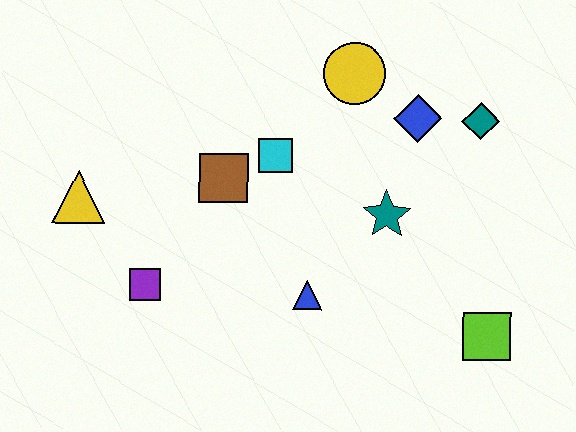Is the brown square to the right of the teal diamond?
No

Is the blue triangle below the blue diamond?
Yes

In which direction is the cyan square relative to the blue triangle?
The cyan square is above the blue triangle.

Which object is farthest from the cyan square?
The lime square is farthest from the cyan square.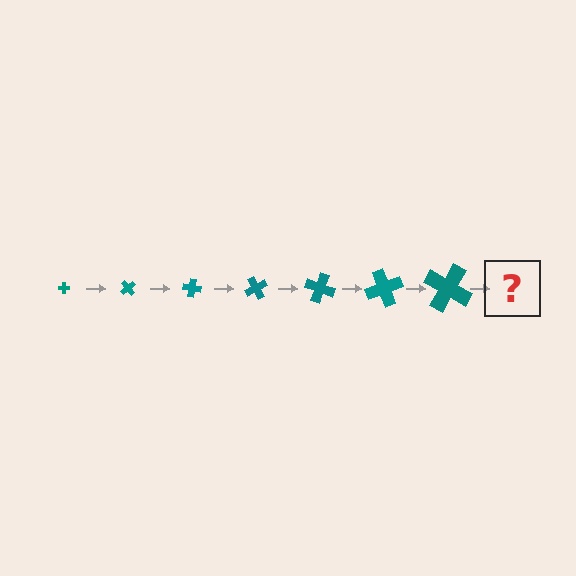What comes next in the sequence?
The next element should be a cross, larger than the previous one and rotated 350 degrees from the start.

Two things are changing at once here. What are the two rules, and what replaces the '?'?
The two rules are that the cross grows larger each step and it rotates 50 degrees each step. The '?' should be a cross, larger than the previous one and rotated 350 degrees from the start.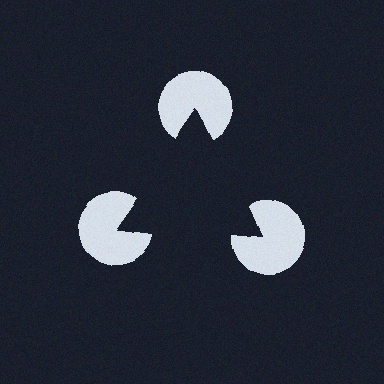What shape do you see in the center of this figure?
An illusory triangle — its edges are inferred from the aligned wedge cuts in the pac-man discs, not physically drawn.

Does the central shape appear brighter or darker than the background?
It typically appears slightly darker than the background, even though no actual brightness change is drawn.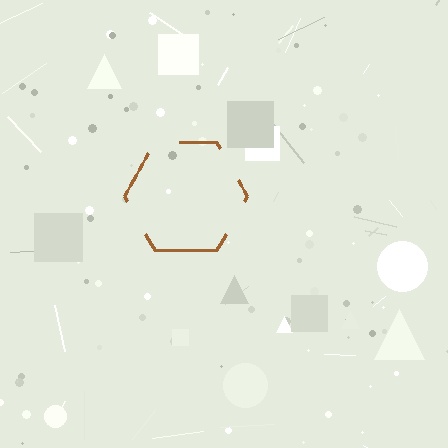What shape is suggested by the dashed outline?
The dashed outline suggests a hexagon.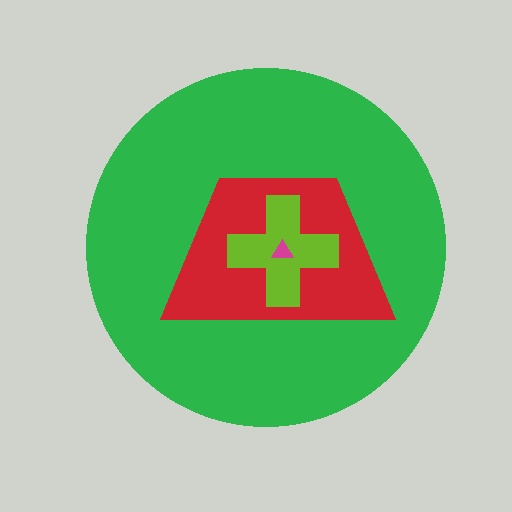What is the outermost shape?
The green circle.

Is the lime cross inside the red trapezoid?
Yes.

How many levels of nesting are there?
4.